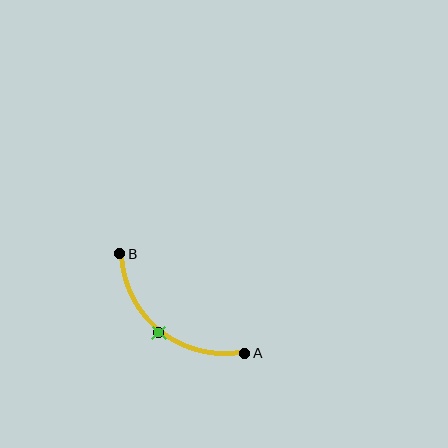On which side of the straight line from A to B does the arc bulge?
The arc bulges below and to the left of the straight line connecting A and B.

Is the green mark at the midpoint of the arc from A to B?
Yes. The green mark lies on the arc at equal arc-length from both A and B — it is the arc midpoint.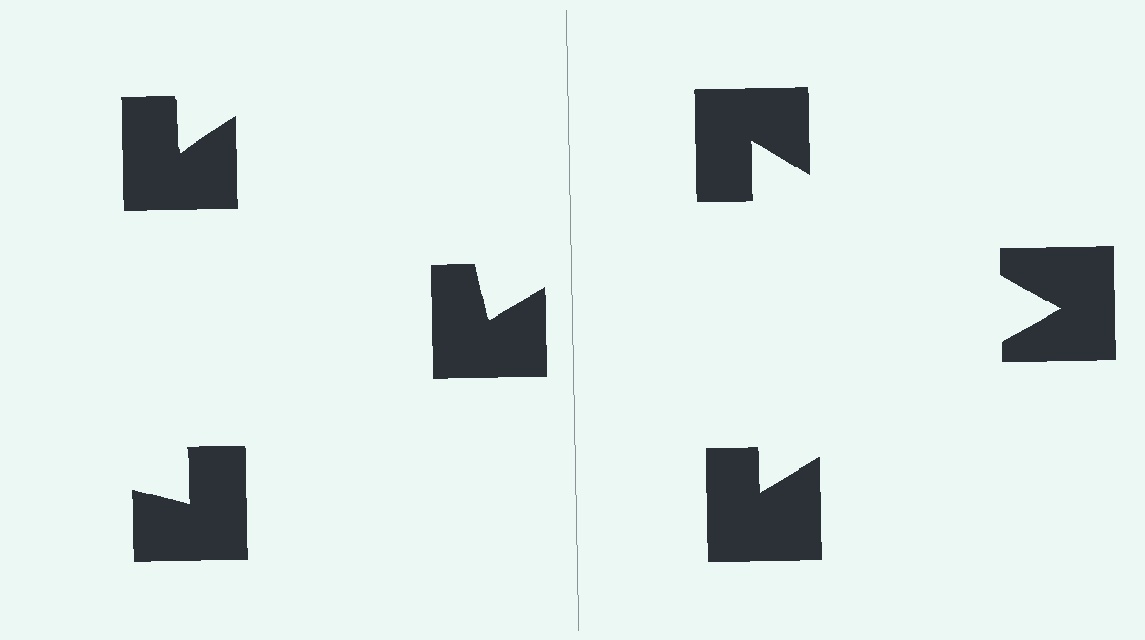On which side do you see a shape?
An illusory triangle appears on the right side. On the left side the wedge cuts are rotated, so no coherent shape forms.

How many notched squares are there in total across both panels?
6 — 3 on each side.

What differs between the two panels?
The notched squares are positioned identically on both sides; only the wedge orientations differ. On the right they align to a triangle; on the left they are misaligned.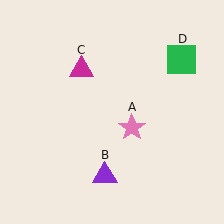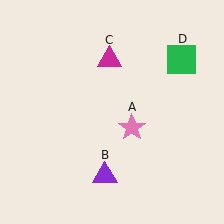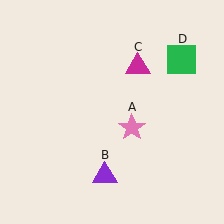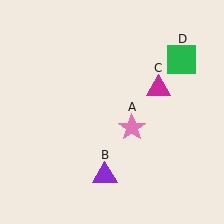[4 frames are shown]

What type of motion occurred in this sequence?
The magenta triangle (object C) rotated clockwise around the center of the scene.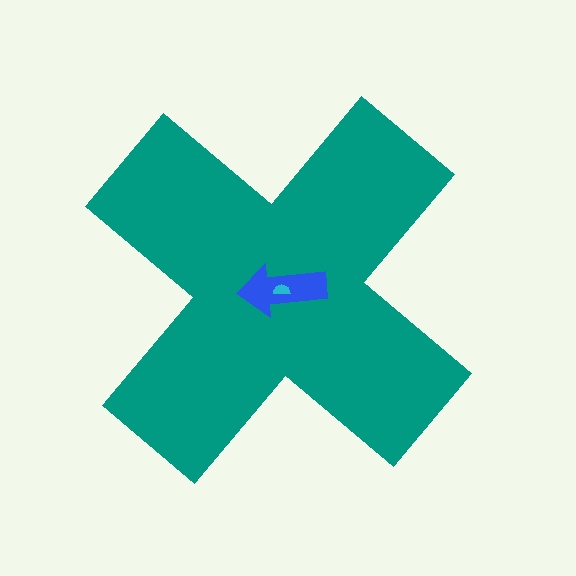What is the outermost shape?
The teal cross.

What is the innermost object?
The cyan semicircle.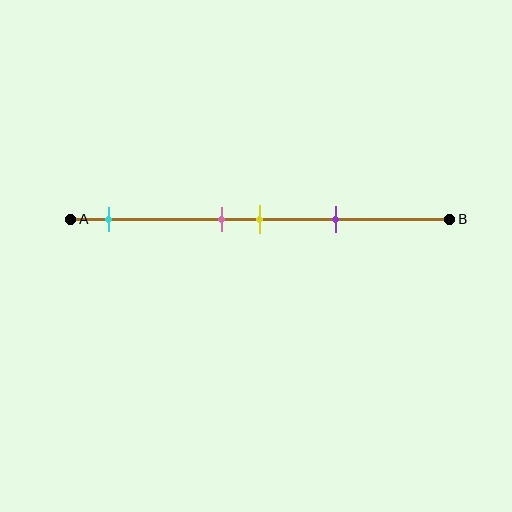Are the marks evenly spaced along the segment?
No, the marks are not evenly spaced.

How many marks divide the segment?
There are 4 marks dividing the segment.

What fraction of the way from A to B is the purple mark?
The purple mark is approximately 70% (0.7) of the way from A to B.